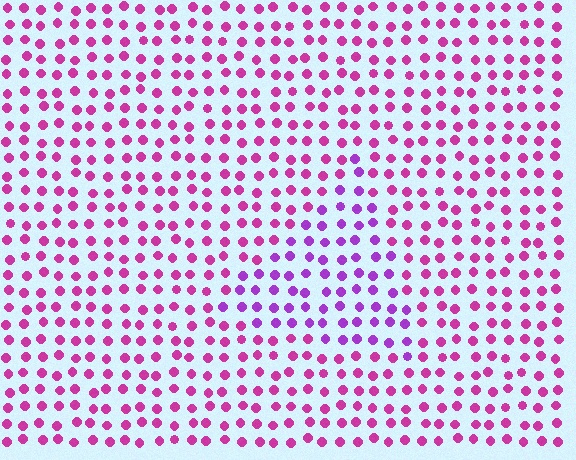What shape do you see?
I see a triangle.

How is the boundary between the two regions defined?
The boundary is defined purely by a slight shift in hue (about 33 degrees). Spacing, size, and orientation are identical on both sides.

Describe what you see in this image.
The image is filled with small magenta elements in a uniform arrangement. A triangle-shaped region is visible where the elements are tinted to a slightly different hue, forming a subtle color boundary.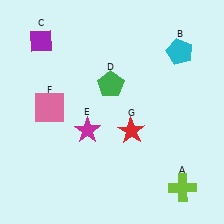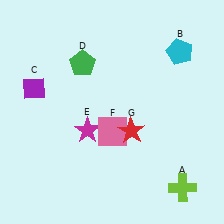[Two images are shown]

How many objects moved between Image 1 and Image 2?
3 objects moved between the two images.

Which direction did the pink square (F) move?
The pink square (F) moved right.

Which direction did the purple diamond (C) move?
The purple diamond (C) moved down.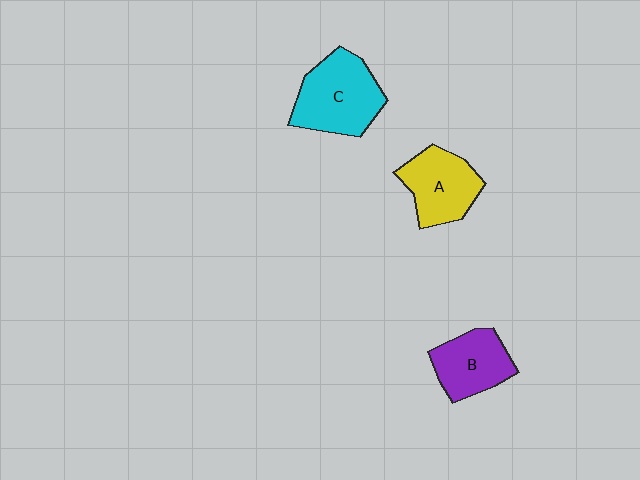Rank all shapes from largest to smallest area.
From largest to smallest: C (cyan), A (yellow), B (purple).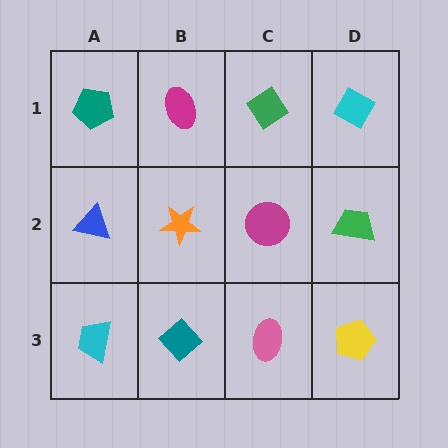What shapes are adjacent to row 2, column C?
A green diamond (row 1, column C), a pink ellipse (row 3, column C), an orange star (row 2, column B), a green trapezoid (row 2, column D).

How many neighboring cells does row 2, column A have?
3.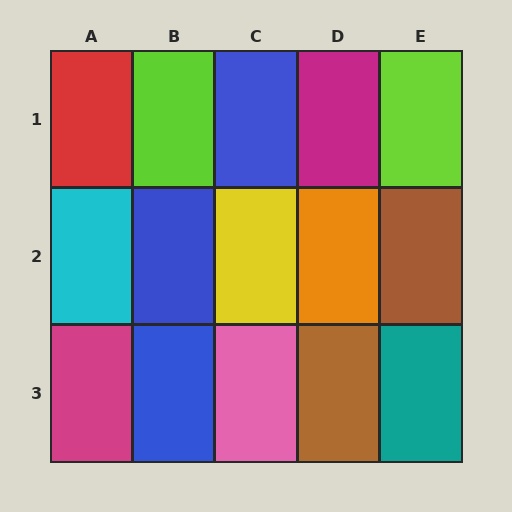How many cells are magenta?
2 cells are magenta.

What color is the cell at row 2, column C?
Yellow.